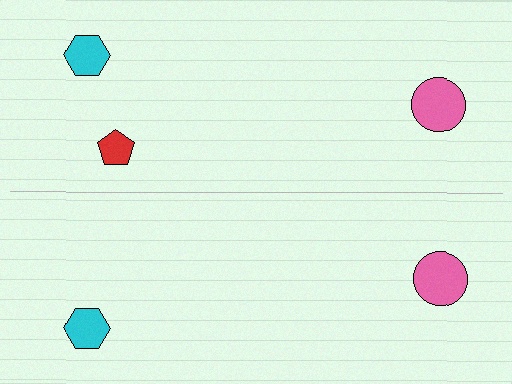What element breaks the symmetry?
A red pentagon is missing from the bottom side.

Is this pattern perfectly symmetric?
No, the pattern is not perfectly symmetric. A red pentagon is missing from the bottom side.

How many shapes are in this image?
There are 5 shapes in this image.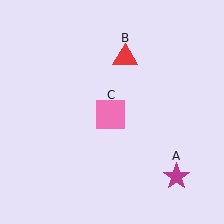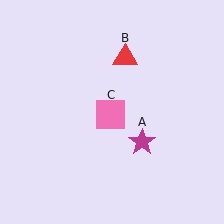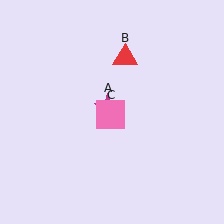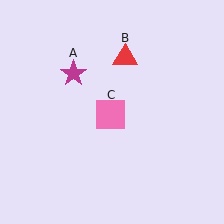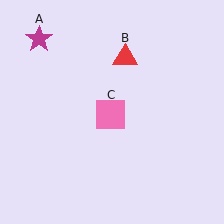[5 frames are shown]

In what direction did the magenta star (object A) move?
The magenta star (object A) moved up and to the left.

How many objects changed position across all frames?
1 object changed position: magenta star (object A).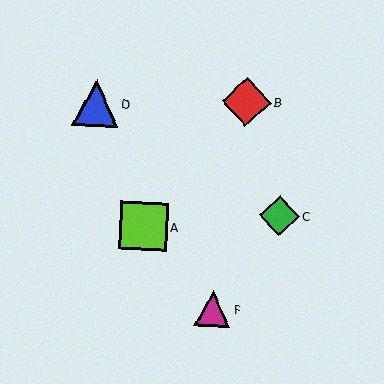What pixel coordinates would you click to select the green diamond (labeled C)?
Click at (279, 216) to select the green diamond C.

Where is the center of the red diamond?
The center of the red diamond is at (247, 102).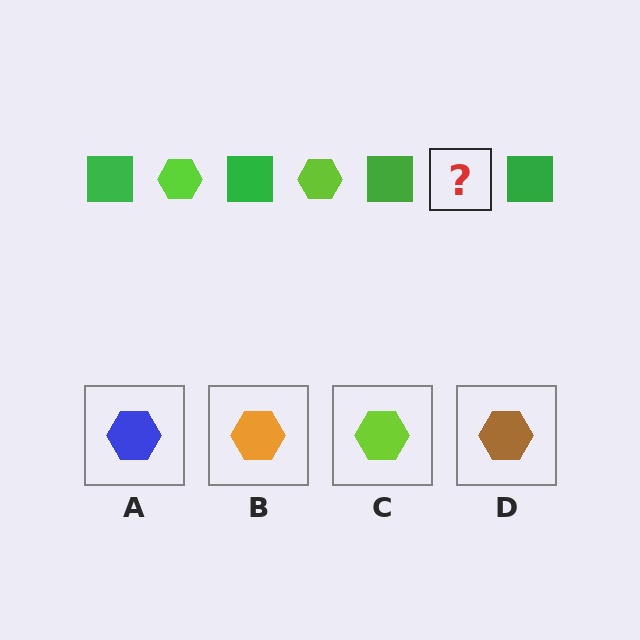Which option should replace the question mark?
Option C.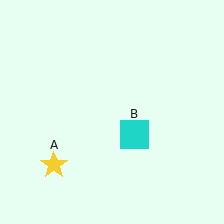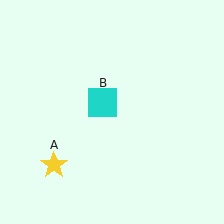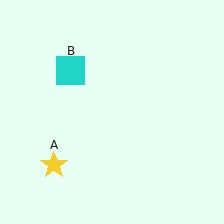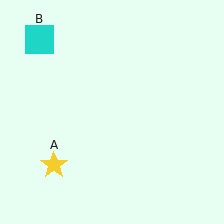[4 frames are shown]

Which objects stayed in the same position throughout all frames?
Yellow star (object A) remained stationary.